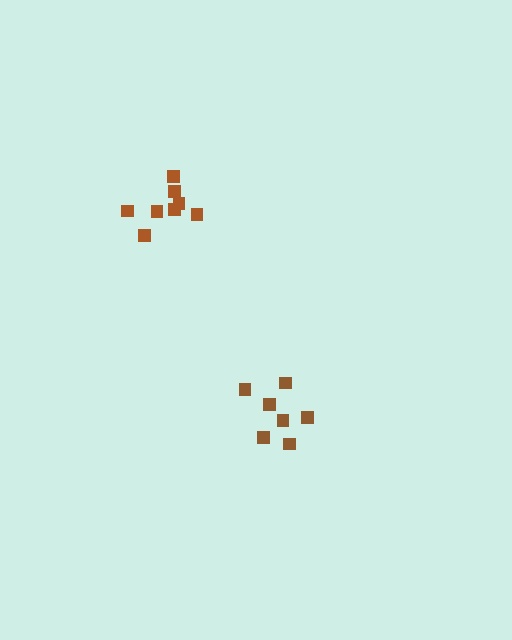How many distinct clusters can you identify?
There are 2 distinct clusters.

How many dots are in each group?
Group 1: 7 dots, Group 2: 8 dots (15 total).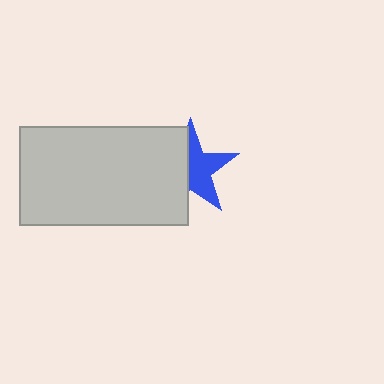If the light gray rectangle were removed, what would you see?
You would see the complete blue star.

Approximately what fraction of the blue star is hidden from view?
Roughly 47% of the blue star is hidden behind the light gray rectangle.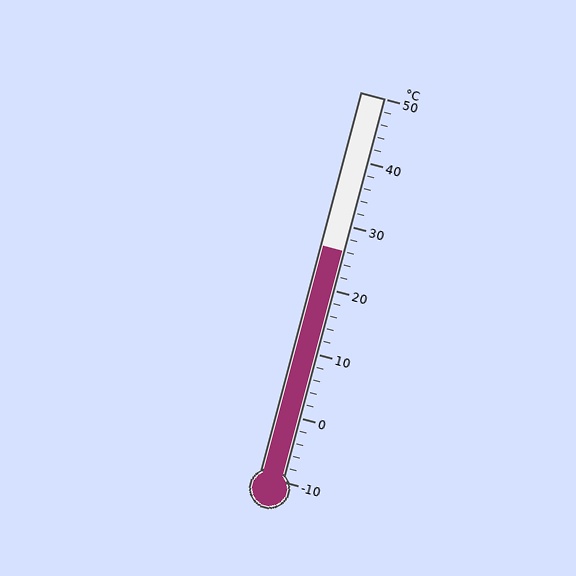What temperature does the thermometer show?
The thermometer shows approximately 26°C.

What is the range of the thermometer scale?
The thermometer scale ranges from -10°C to 50°C.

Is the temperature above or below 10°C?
The temperature is above 10°C.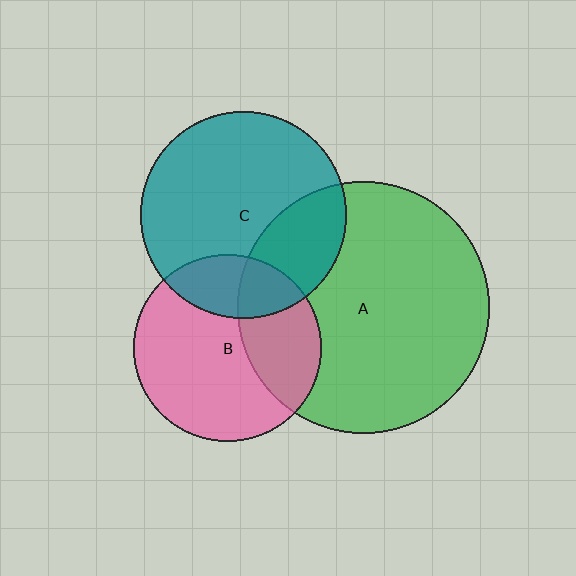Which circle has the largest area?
Circle A (green).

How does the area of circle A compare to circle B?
Approximately 1.8 times.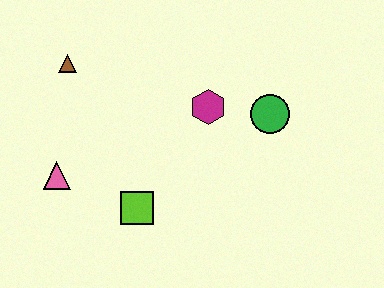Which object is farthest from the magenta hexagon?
The pink triangle is farthest from the magenta hexagon.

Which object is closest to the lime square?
The pink triangle is closest to the lime square.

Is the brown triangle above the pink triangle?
Yes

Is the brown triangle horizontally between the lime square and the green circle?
No